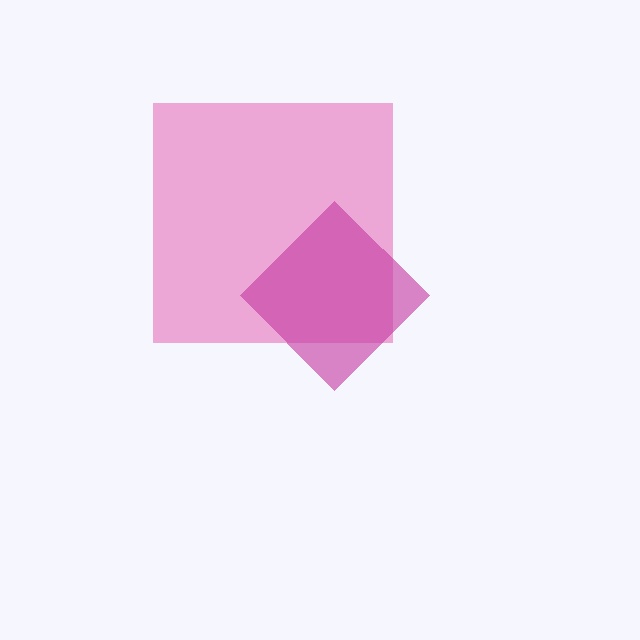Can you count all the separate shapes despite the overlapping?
Yes, there are 2 separate shapes.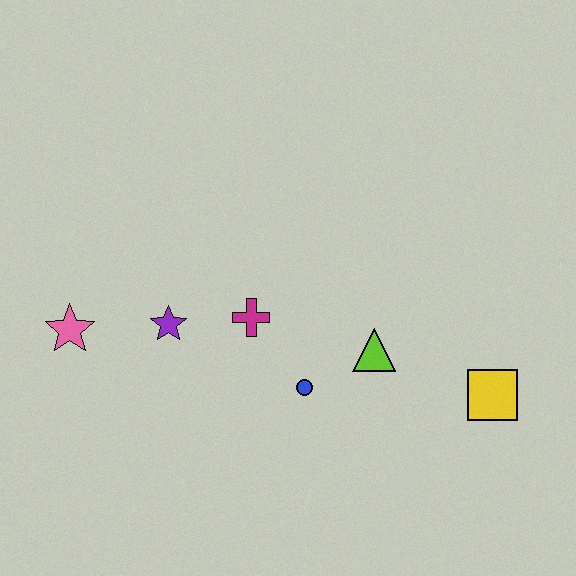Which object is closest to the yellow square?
The lime triangle is closest to the yellow square.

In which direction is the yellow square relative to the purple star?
The yellow square is to the right of the purple star.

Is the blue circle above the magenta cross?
No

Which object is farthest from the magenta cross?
The yellow square is farthest from the magenta cross.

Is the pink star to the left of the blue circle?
Yes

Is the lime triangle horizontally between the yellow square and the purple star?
Yes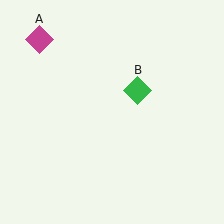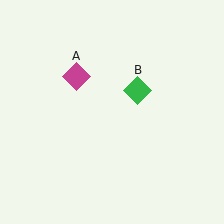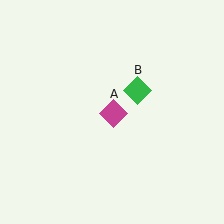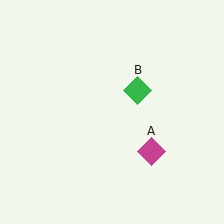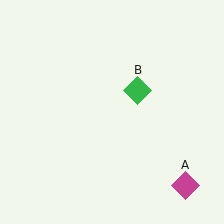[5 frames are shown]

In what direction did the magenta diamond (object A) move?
The magenta diamond (object A) moved down and to the right.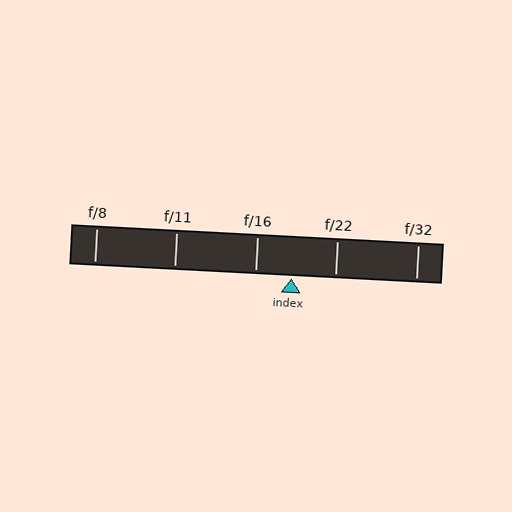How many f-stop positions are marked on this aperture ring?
There are 5 f-stop positions marked.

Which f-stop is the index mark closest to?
The index mark is closest to f/16.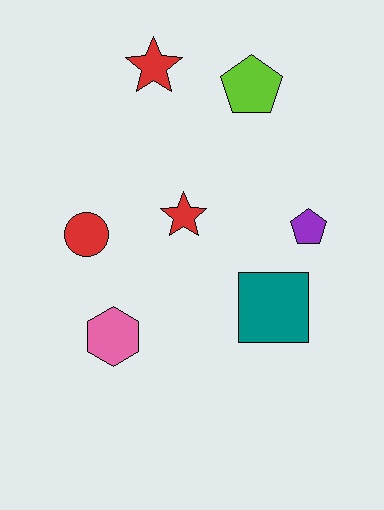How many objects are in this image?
There are 7 objects.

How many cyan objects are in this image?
There are no cyan objects.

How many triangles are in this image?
There are no triangles.